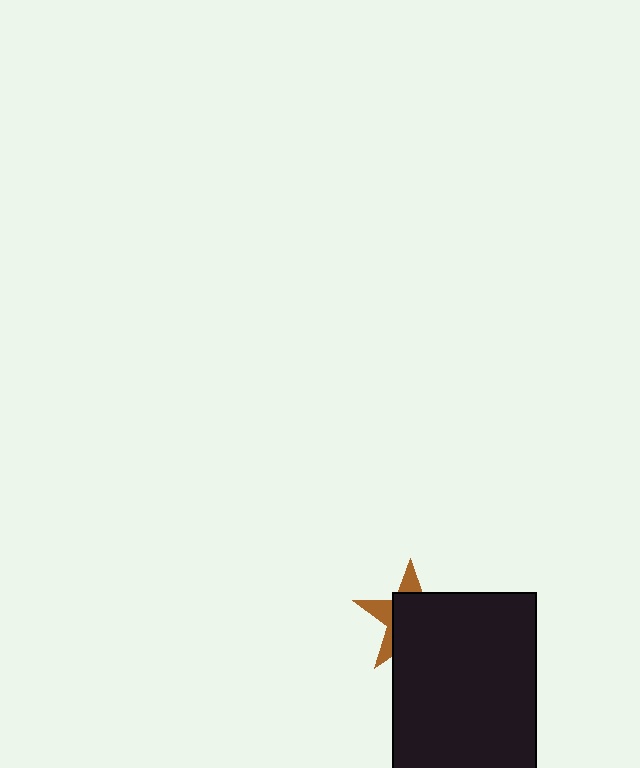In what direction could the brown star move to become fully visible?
The brown star could move toward the upper-left. That would shift it out from behind the black rectangle entirely.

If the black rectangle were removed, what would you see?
You would see the complete brown star.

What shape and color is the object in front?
The object in front is a black rectangle.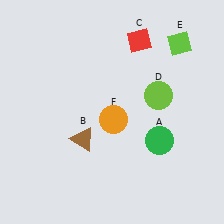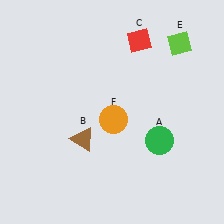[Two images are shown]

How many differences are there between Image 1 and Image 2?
There is 1 difference between the two images.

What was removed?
The lime circle (D) was removed in Image 2.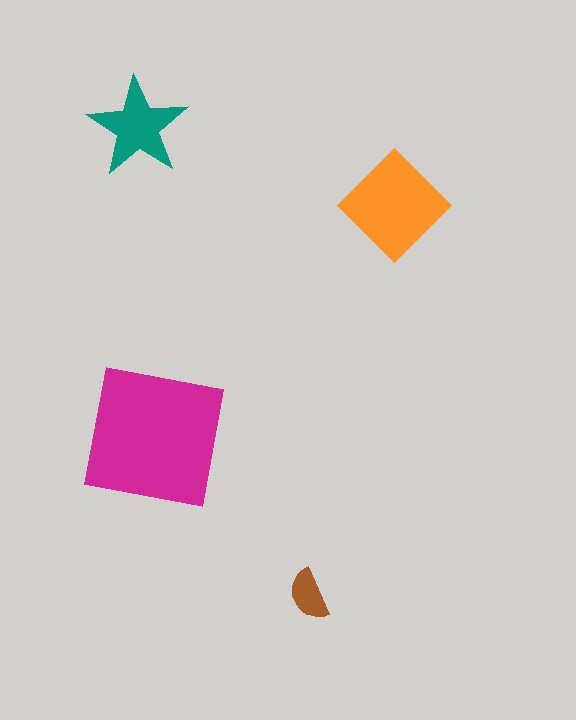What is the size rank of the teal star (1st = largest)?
3rd.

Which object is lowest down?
The brown semicircle is bottommost.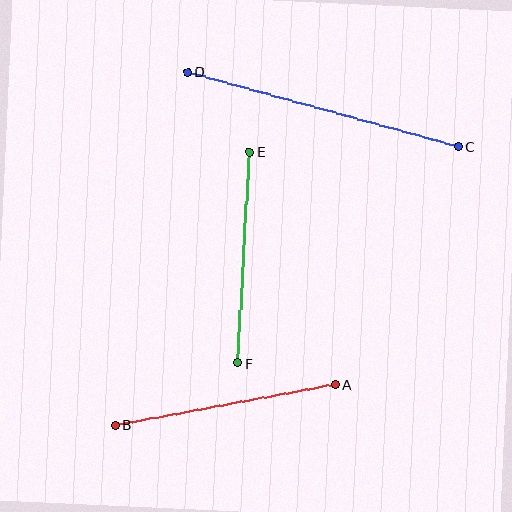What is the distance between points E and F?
The distance is approximately 212 pixels.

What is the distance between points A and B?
The distance is approximately 224 pixels.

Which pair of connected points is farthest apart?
Points C and D are farthest apart.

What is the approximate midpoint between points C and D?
The midpoint is at approximately (323, 109) pixels.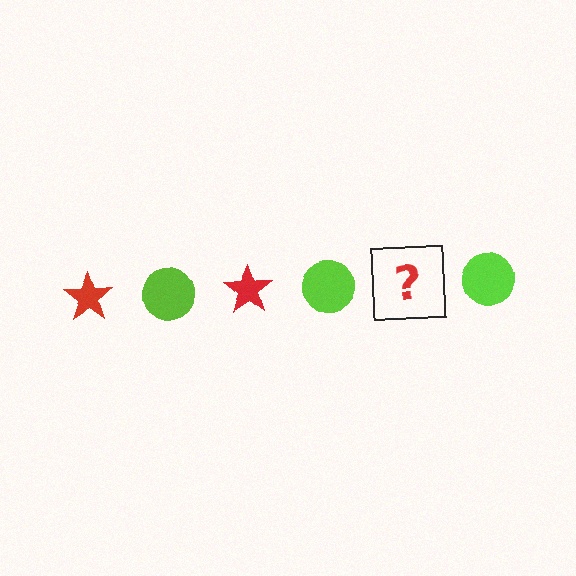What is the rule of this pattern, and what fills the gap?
The rule is that the pattern alternates between red star and lime circle. The gap should be filled with a red star.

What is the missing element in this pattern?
The missing element is a red star.